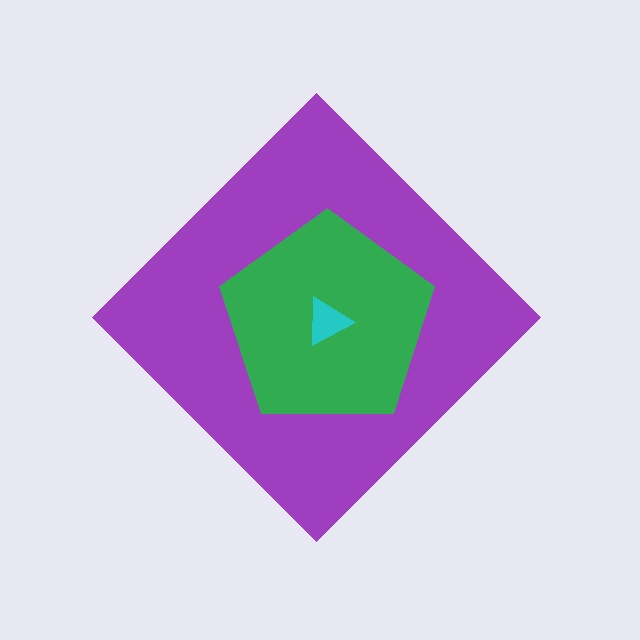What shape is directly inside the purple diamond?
The green pentagon.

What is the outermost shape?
The purple diamond.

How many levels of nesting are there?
3.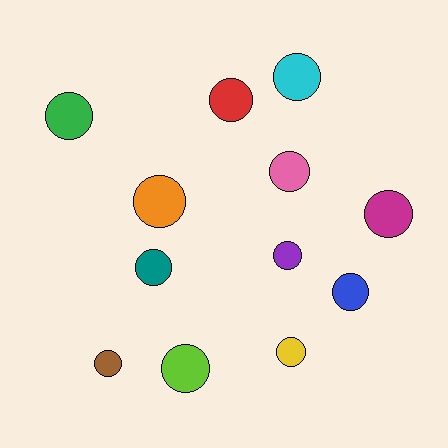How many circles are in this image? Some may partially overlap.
There are 12 circles.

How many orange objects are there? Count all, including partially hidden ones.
There is 1 orange object.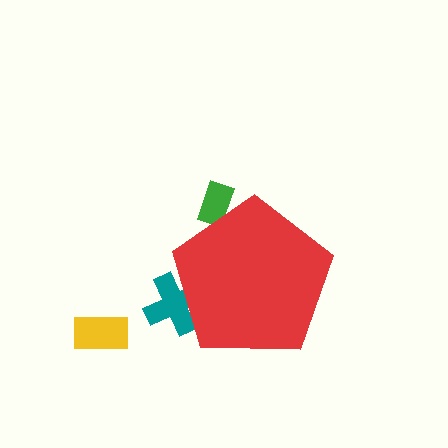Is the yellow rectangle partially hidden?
No, the yellow rectangle is fully visible.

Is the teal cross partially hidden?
Yes, the teal cross is partially hidden behind the red pentagon.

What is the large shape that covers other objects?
A red pentagon.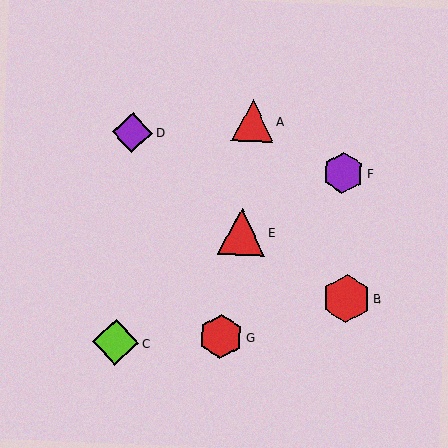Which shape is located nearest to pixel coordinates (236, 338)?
The red hexagon (labeled G) at (221, 337) is nearest to that location.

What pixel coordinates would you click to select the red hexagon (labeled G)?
Click at (221, 337) to select the red hexagon G.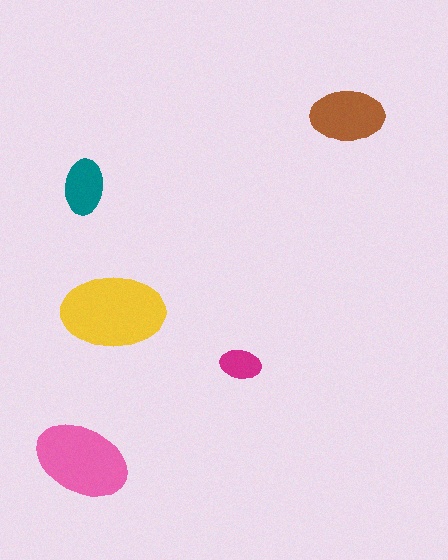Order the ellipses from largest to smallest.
the yellow one, the pink one, the brown one, the teal one, the magenta one.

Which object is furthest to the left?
The pink ellipse is leftmost.